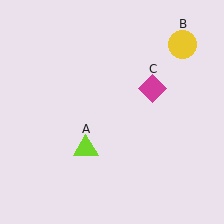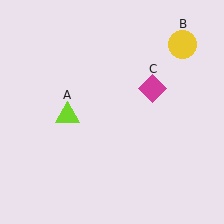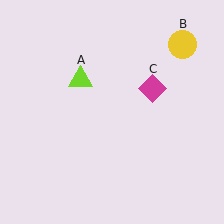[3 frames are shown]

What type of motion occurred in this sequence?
The lime triangle (object A) rotated clockwise around the center of the scene.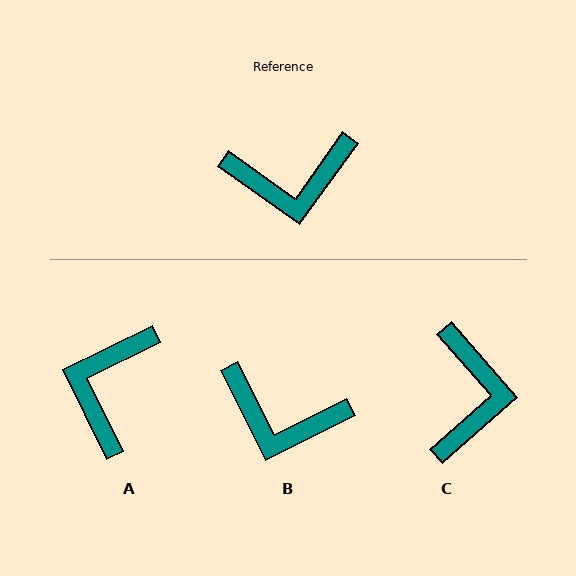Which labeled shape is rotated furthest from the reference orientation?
A, about 119 degrees away.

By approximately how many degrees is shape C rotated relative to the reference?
Approximately 77 degrees counter-clockwise.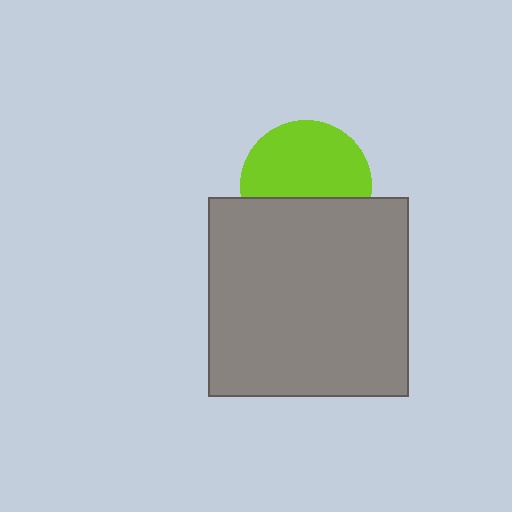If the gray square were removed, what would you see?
You would see the complete lime circle.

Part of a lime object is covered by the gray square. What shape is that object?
It is a circle.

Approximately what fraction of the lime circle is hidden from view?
Roughly 39% of the lime circle is hidden behind the gray square.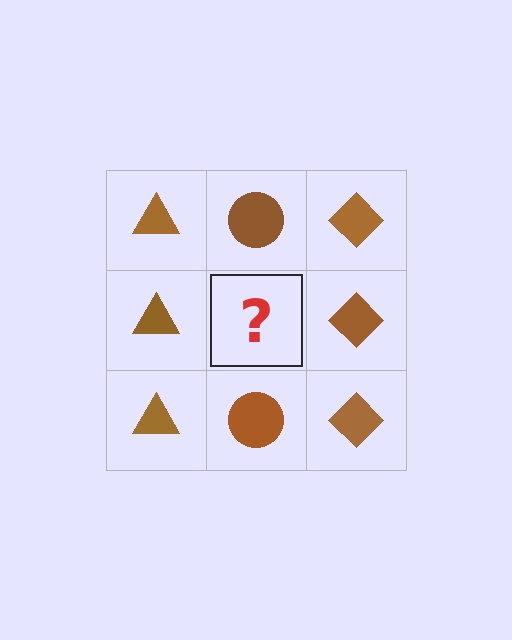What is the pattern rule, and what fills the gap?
The rule is that each column has a consistent shape. The gap should be filled with a brown circle.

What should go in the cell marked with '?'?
The missing cell should contain a brown circle.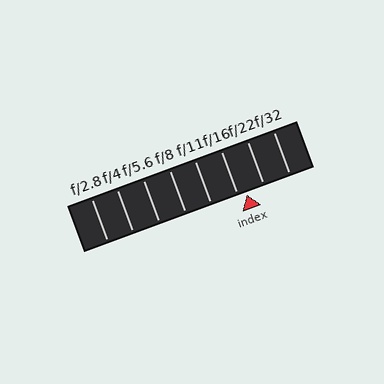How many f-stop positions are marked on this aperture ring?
There are 8 f-stop positions marked.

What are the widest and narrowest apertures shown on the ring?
The widest aperture shown is f/2.8 and the narrowest is f/32.